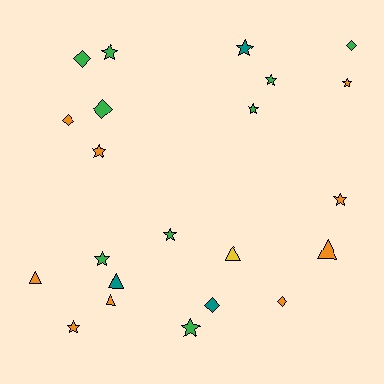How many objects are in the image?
There are 22 objects.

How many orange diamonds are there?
There are 2 orange diamonds.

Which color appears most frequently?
Orange, with 9 objects.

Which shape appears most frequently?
Star, with 11 objects.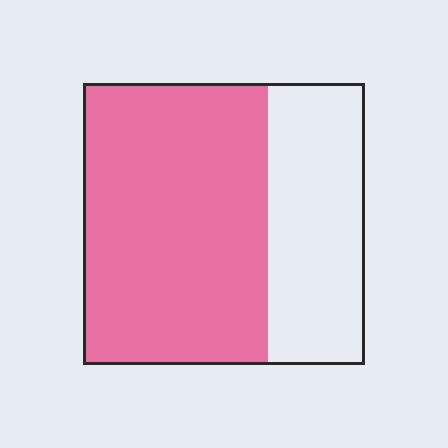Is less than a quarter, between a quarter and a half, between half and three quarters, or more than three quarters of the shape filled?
Between half and three quarters.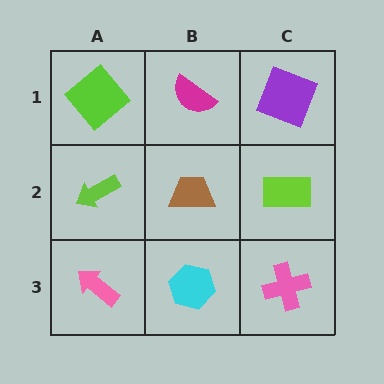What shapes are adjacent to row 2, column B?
A magenta semicircle (row 1, column B), a cyan hexagon (row 3, column B), a lime arrow (row 2, column A), a lime rectangle (row 2, column C).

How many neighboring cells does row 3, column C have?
2.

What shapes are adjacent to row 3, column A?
A lime arrow (row 2, column A), a cyan hexagon (row 3, column B).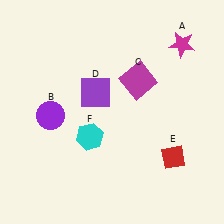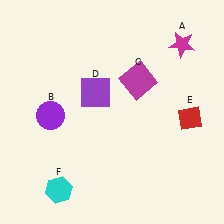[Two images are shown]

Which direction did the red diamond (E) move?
The red diamond (E) moved up.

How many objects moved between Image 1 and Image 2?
2 objects moved between the two images.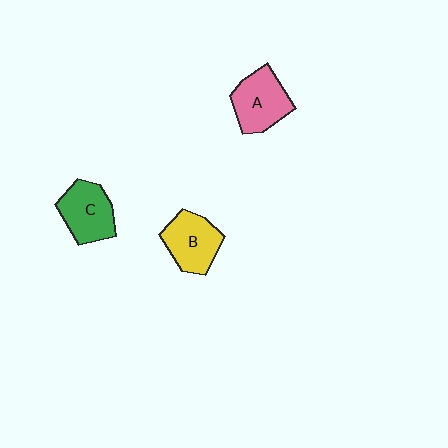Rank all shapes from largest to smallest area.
From largest to smallest: A (pink), C (green), B (yellow).